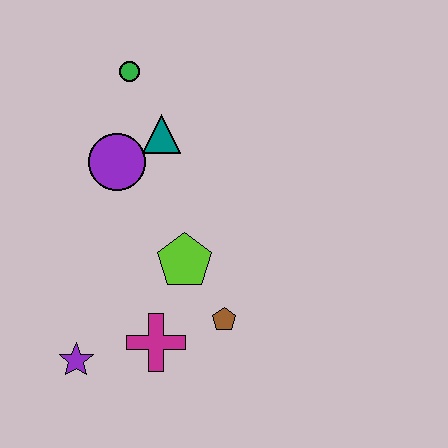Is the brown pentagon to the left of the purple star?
No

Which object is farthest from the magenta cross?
The green circle is farthest from the magenta cross.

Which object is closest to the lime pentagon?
The brown pentagon is closest to the lime pentagon.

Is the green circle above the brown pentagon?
Yes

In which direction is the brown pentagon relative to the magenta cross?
The brown pentagon is to the right of the magenta cross.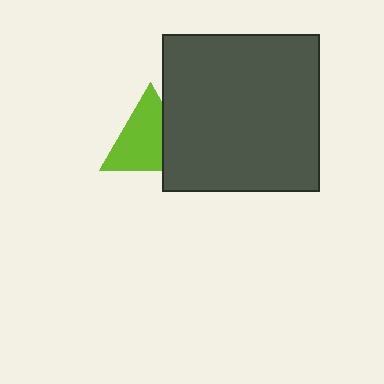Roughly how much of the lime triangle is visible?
Most of it is visible (roughly 70%).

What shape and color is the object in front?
The object in front is a dark gray square.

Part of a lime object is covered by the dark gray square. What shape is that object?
It is a triangle.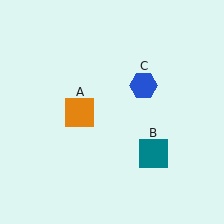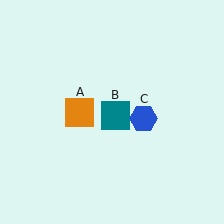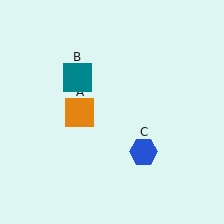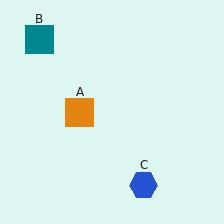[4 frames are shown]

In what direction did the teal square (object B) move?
The teal square (object B) moved up and to the left.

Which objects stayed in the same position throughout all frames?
Orange square (object A) remained stationary.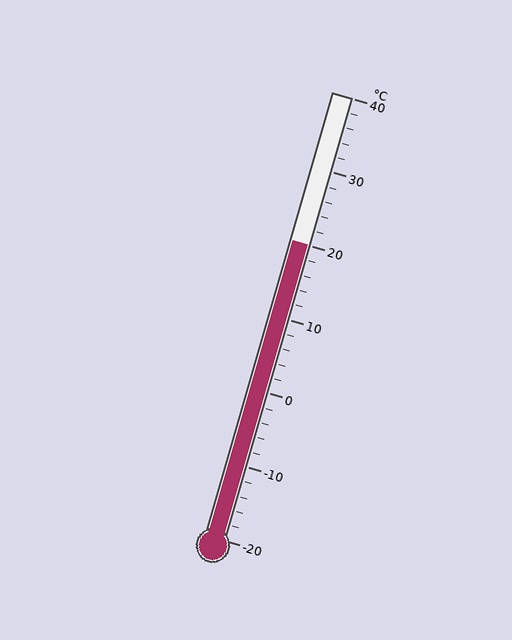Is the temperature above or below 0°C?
The temperature is above 0°C.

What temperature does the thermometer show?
The thermometer shows approximately 20°C.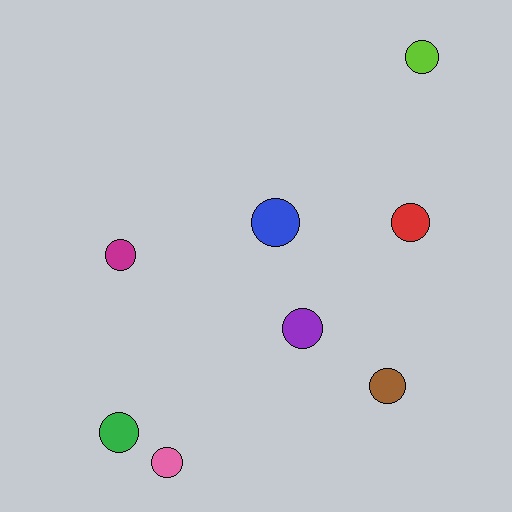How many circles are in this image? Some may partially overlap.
There are 8 circles.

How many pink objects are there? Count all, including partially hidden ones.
There is 1 pink object.